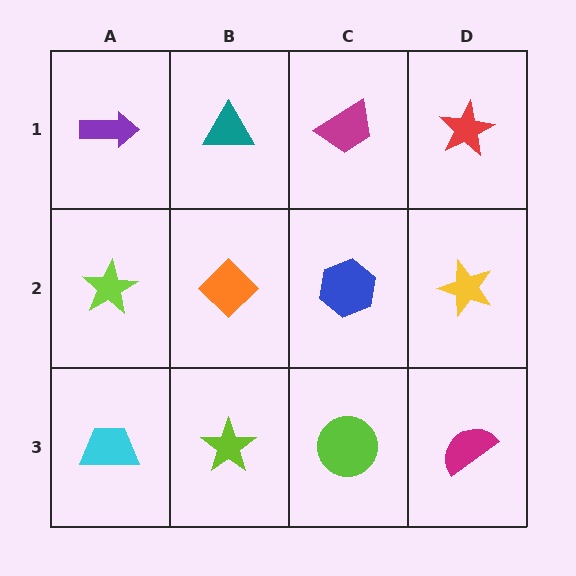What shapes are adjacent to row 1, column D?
A yellow star (row 2, column D), a magenta trapezoid (row 1, column C).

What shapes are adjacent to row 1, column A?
A lime star (row 2, column A), a teal triangle (row 1, column B).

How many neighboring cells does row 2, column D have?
3.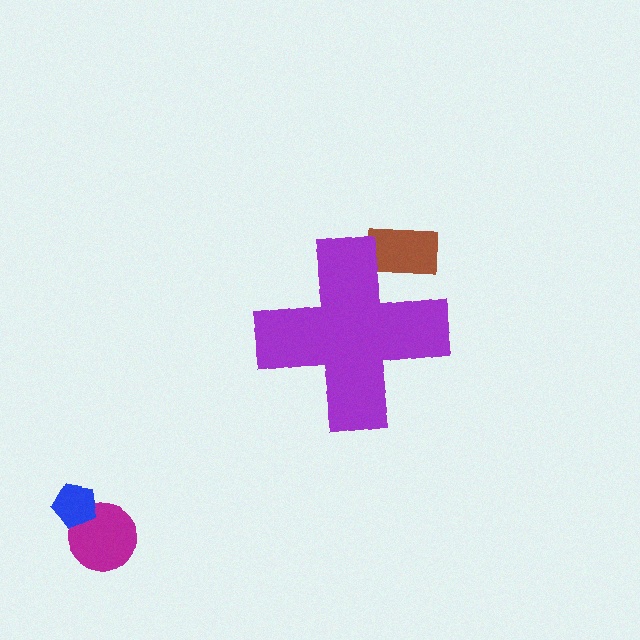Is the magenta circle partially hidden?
No, the magenta circle is fully visible.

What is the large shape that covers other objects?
A purple cross.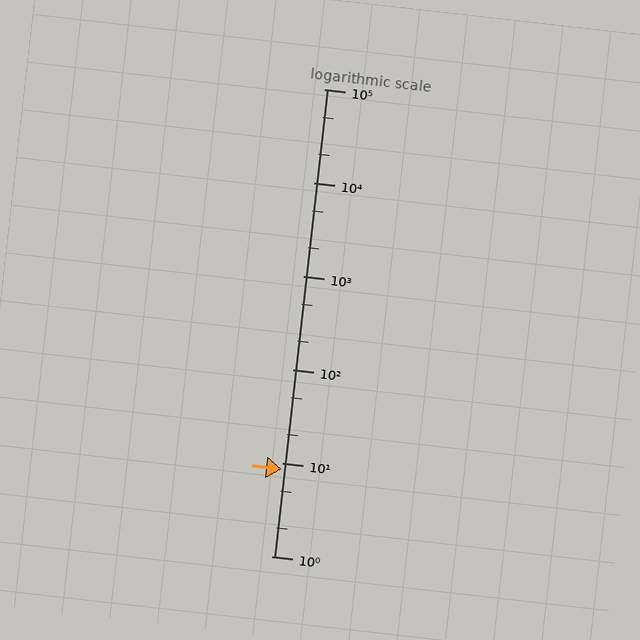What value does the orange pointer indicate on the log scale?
The pointer indicates approximately 8.6.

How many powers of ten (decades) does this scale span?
The scale spans 5 decades, from 1 to 100000.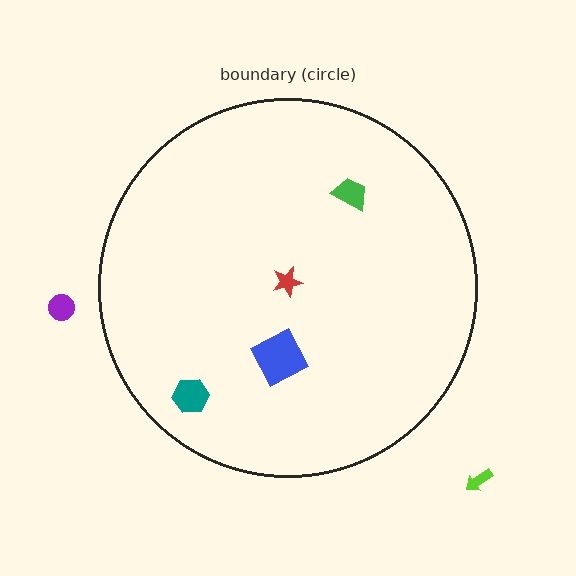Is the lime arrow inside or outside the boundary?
Outside.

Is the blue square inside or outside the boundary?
Inside.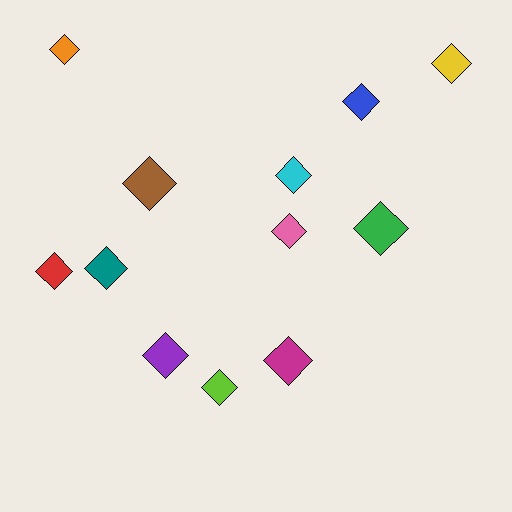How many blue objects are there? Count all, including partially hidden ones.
There is 1 blue object.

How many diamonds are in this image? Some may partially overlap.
There are 12 diamonds.